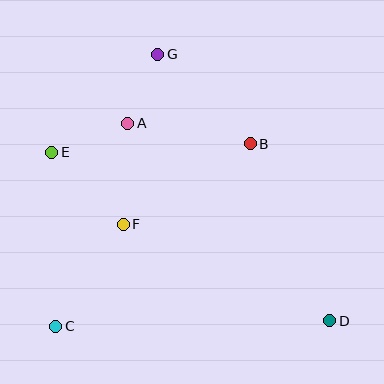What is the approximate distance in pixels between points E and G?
The distance between E and G is approximately 144 pixels.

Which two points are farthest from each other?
Points D and E are farthest from each other.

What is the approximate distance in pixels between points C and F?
The distance between C and F is approximately 123 pixels.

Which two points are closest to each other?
Points A and G are closest to each other.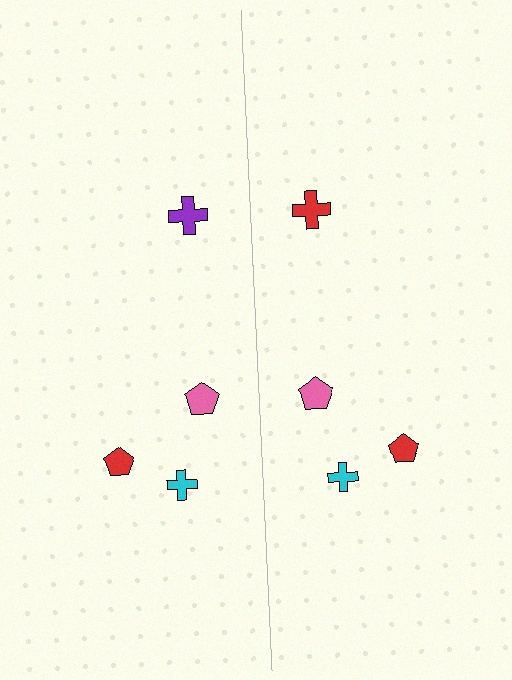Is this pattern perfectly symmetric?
No, the pattern is not perfectly symmetric. The red cross on the right side breaks the symmetry — its mirror counterpart is purple.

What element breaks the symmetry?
The red cross on the right side breaks the symmetry — its mirror counterpart is purple.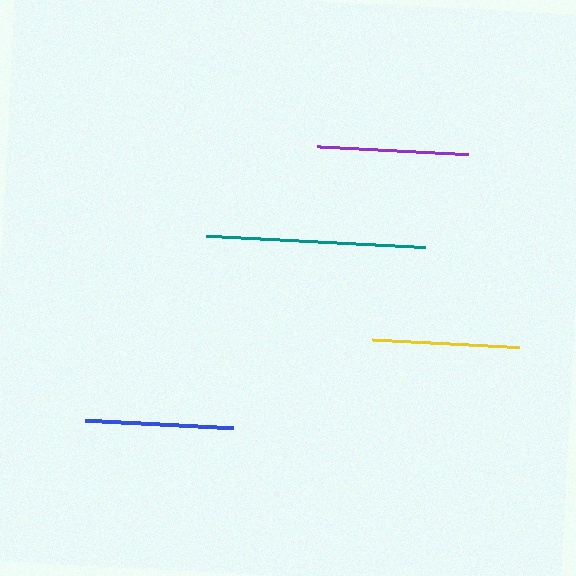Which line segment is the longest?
The teal line is the longest at approximately 220 pixels.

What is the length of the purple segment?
The purple segment is approximately 151 pixels long.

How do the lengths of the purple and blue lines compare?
The purple and blue lines are approximately the same length.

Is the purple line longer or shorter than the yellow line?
The purple line is longer than the yellow line.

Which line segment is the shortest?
The yellow line is the shortest at approximately 147 pixels.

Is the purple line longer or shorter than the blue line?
The purple line is longer than the blue line.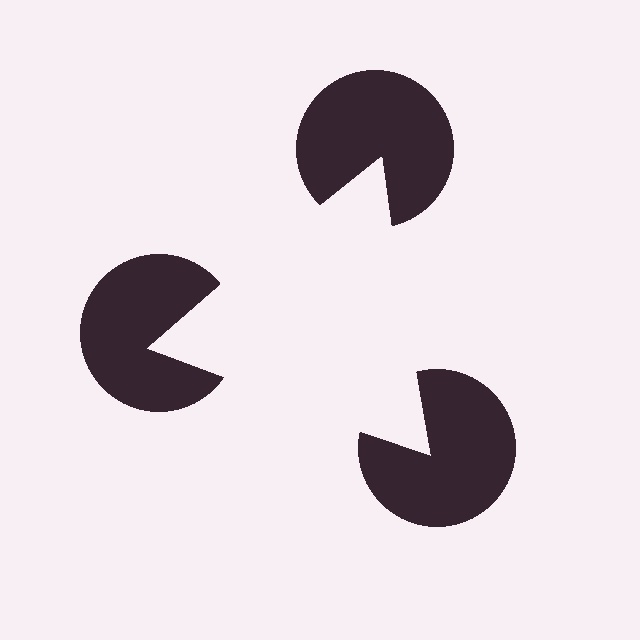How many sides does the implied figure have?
3 sides.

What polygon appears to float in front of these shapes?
An illusory triangle — its edges are inferred from the aligned wedge cuts in the pac-man discs, not physically drawn.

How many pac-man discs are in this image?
There are 3 — one at each vertex of the illusory triangle.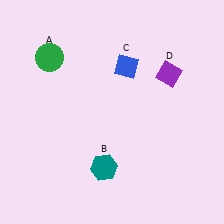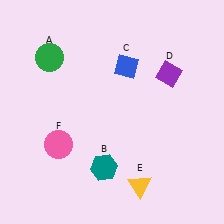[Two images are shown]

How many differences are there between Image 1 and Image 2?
There are 2 differences between the two images.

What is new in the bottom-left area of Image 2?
A pink circle (F) was added in the bottom-left area of Image 2.